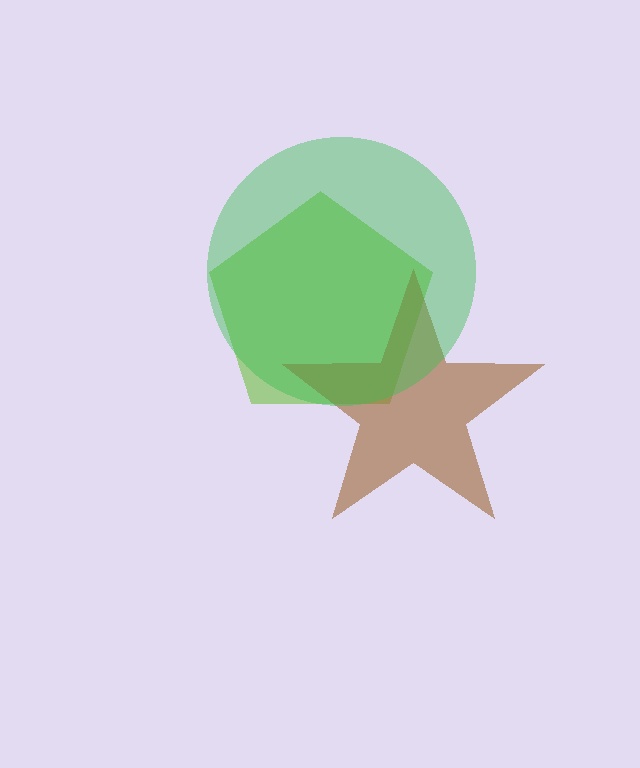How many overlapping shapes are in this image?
There are 3 overlapping shapes in the image.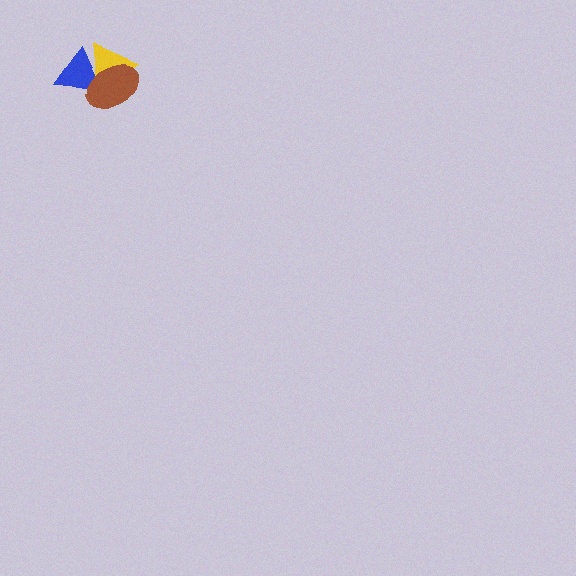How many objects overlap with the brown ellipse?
2 objects overlap with the brown ellipse.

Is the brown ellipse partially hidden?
No, no other shape covers it.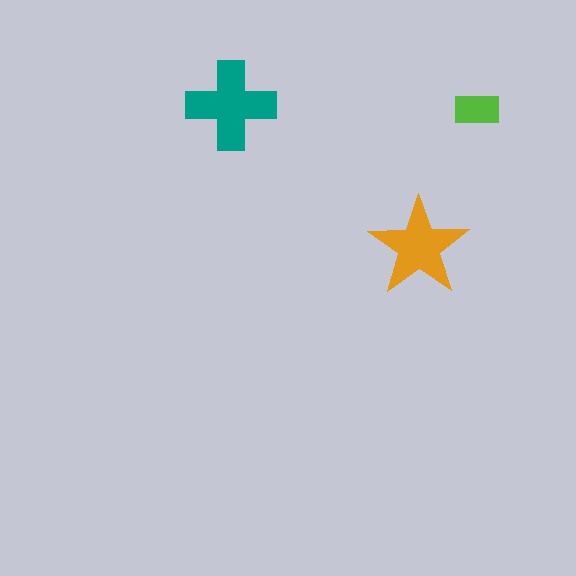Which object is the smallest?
The lime rectangle.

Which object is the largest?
The teal cross.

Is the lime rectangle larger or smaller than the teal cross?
Smaller.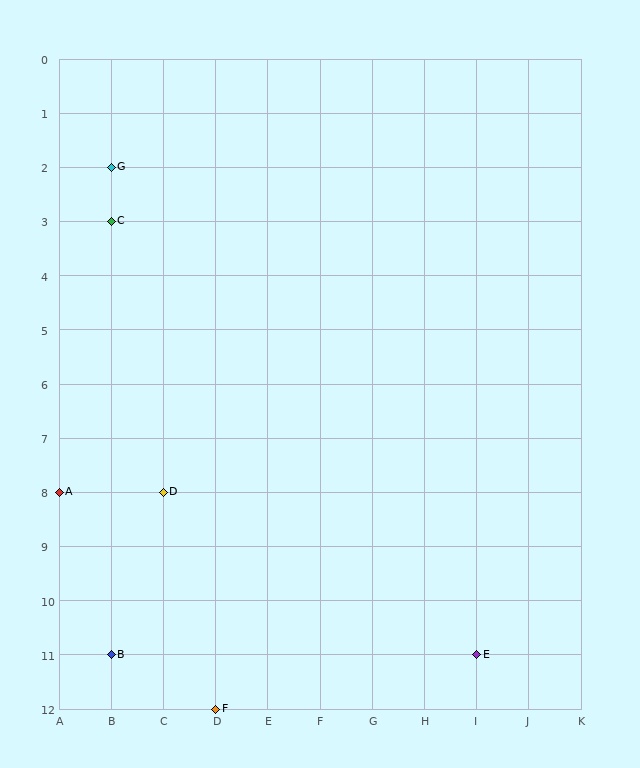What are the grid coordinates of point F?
Point F is at grid coordinates (D, 12).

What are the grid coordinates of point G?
Point G is at grid coordinates (B, 2).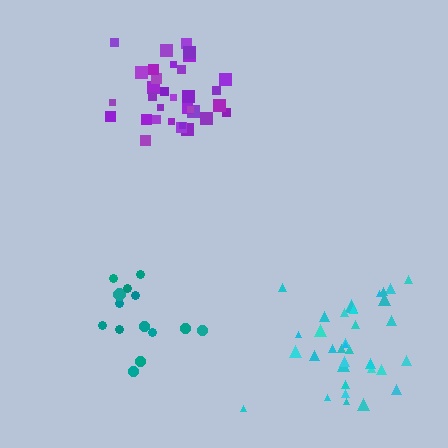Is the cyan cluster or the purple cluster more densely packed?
Purple.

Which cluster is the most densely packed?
Purple.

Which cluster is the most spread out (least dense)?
Teal.